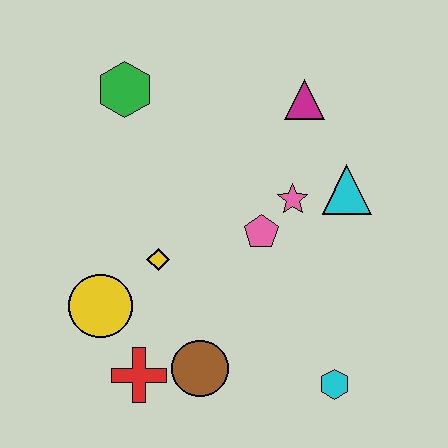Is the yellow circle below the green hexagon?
Yes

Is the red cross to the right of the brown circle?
No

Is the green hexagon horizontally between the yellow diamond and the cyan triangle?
No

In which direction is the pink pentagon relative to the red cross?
The pink pentagon is above the red cross.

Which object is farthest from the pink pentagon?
The green hexagon is farthest from the pink pentagon.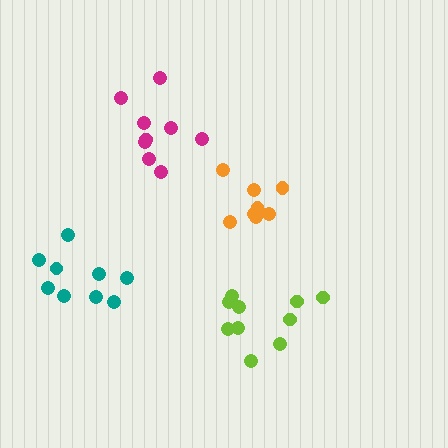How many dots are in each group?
Group 1: 11 dots, Group 2: 9 dots, Group 3: 9 dots, Group 4: 9 dots (38 total).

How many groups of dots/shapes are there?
There are 4 groups.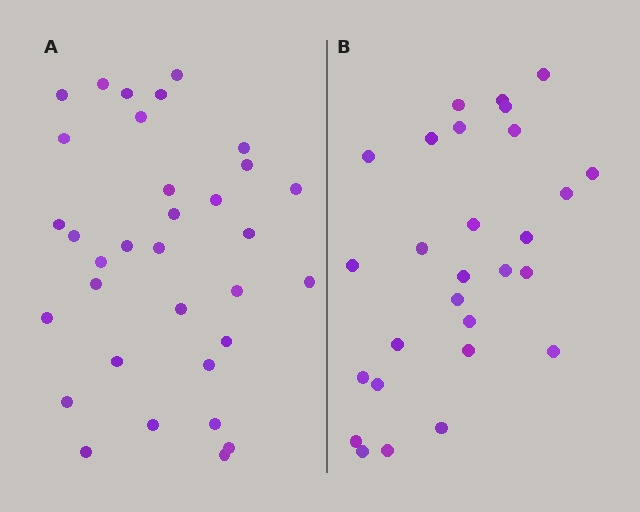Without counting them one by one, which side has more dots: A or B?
Region A (the left region) has more dots.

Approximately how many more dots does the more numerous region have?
Region A has about 5 more dots than region B.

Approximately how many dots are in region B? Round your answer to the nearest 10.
About 30 dots. (The exact count is 28, which rounds to 30.)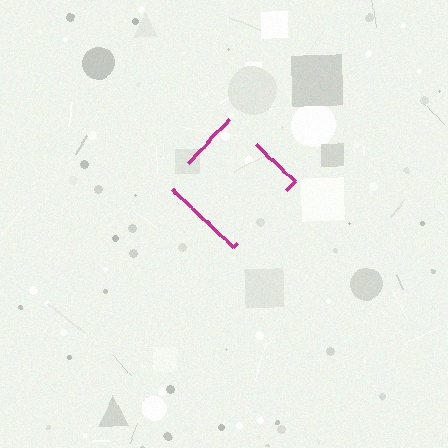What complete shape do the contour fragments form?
The contour fragments form a diamond.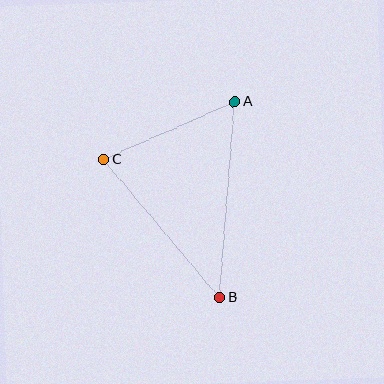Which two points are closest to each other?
Points A and C are closest to each other.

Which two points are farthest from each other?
Points A and B are farthest from each other.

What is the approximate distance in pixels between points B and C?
The distance between B and C is approximately 180 pixels.